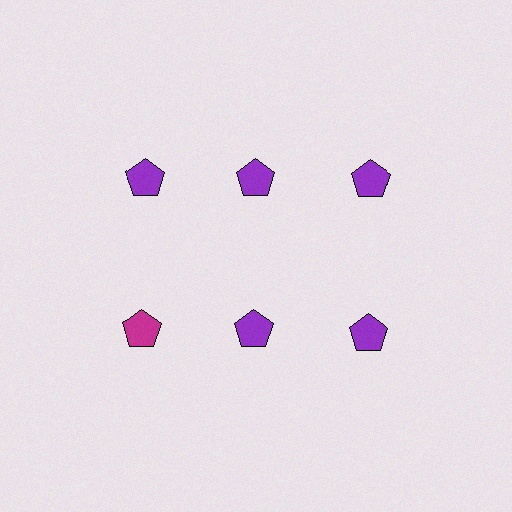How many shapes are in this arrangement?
There are 6 shapes arranged in a grid pattern.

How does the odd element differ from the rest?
It has a different color: magenta instead of purple.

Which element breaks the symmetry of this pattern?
The magenta pentagon in the second row, leftmost column breaks the symmetry. All other shapes are purple pentagons.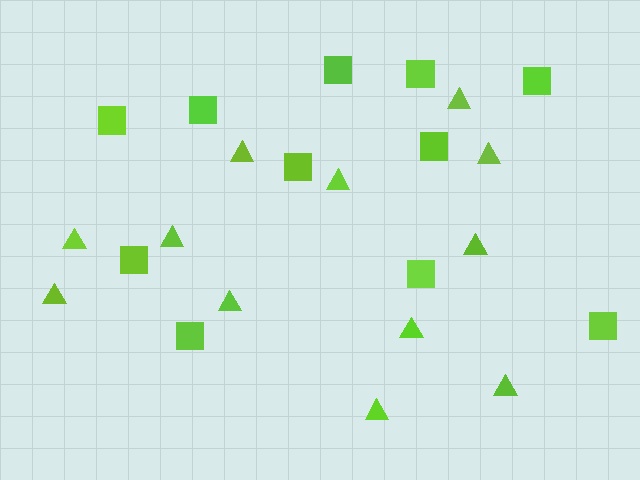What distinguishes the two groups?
There are 2 groups: one group of squares (11) and one group of triangles (12).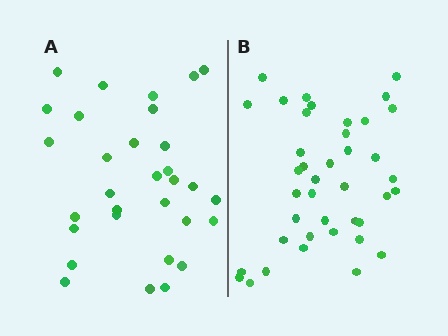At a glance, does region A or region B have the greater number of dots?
Region B (the right region) has more dots.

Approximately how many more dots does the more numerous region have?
Region B has roughly 8 or so more dots than region A.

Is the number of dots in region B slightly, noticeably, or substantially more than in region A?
Region B has noticeably more, but not dramatically so. The ratio is roughly 1.3 to 1.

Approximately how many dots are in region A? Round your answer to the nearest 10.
About 30 dots. (The exact count is 31, which rounds to 30.)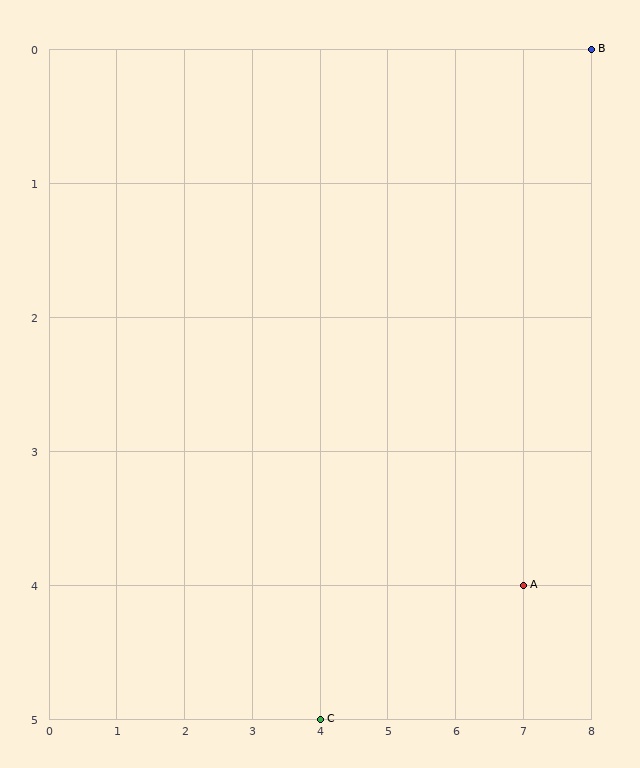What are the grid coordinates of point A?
Point A is at grid coordinates (7, 4).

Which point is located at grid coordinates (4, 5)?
Point C is at (4, 5).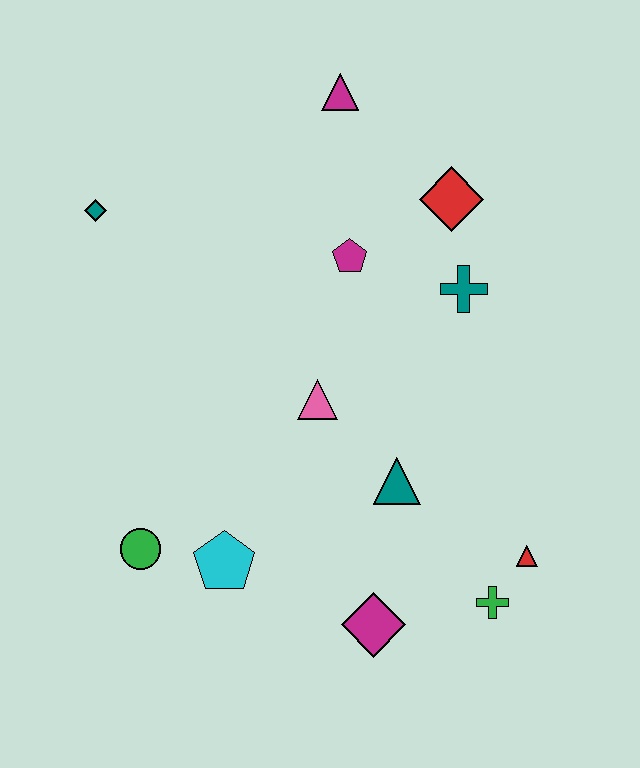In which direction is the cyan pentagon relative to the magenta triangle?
The cyan pentagon is below the magenta triangle.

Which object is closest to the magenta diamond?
The green cross is closest to the magenta diamond.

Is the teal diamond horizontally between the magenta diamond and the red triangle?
No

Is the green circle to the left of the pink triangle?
Yes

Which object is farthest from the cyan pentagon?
The magenta triangle is farthest from the cyan pentagon.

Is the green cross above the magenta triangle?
No